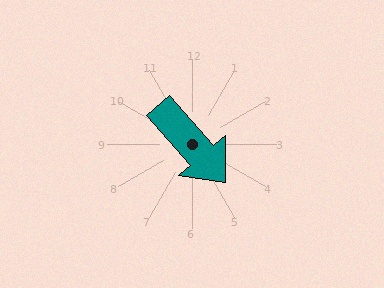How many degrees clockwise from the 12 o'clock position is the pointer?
Approximately 139 degrees.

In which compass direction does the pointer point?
Southeast.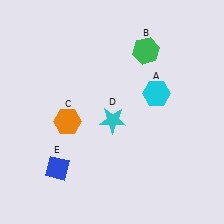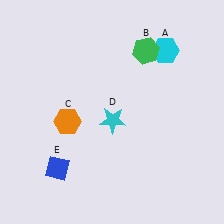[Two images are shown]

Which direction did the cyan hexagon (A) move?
The cyan hexagon (A) moved up.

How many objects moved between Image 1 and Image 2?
1 object moved between the two images.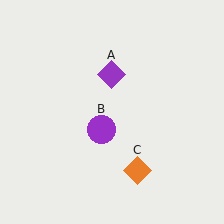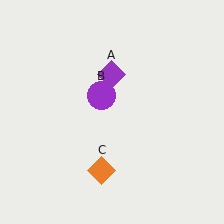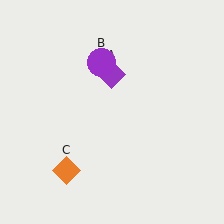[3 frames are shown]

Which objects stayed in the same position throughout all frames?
Purple diamond (object A) remained stationary.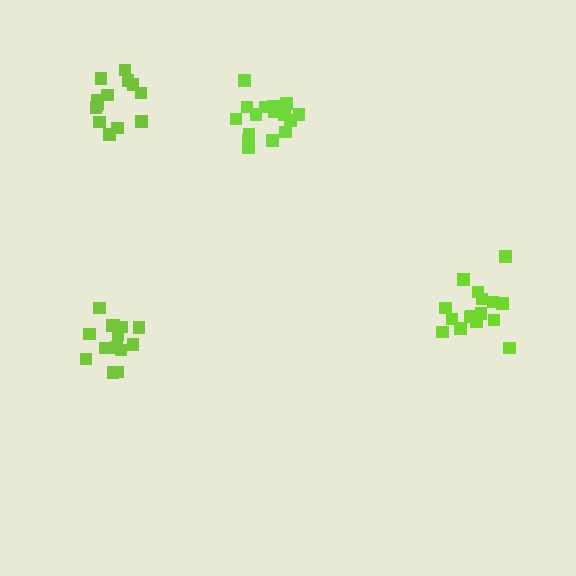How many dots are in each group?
Group 1: 17 dots, Group 2: 16 dots, Group 3: 14 dots, Group 4: 15 dots (62 total).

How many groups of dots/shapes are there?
There are 4 groups.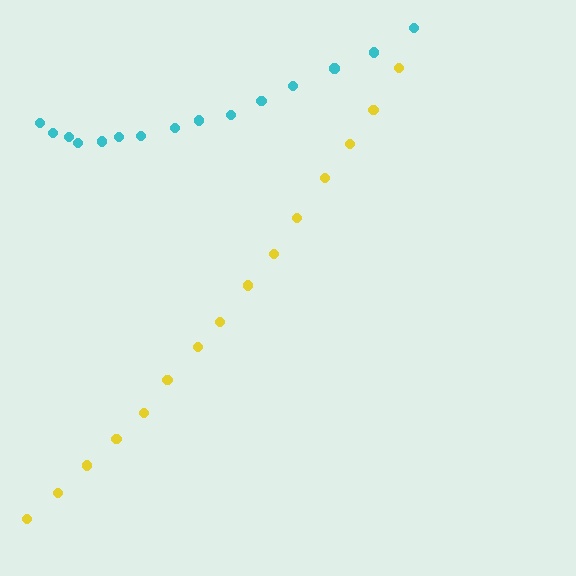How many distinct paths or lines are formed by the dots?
There are 2 distinct paths.